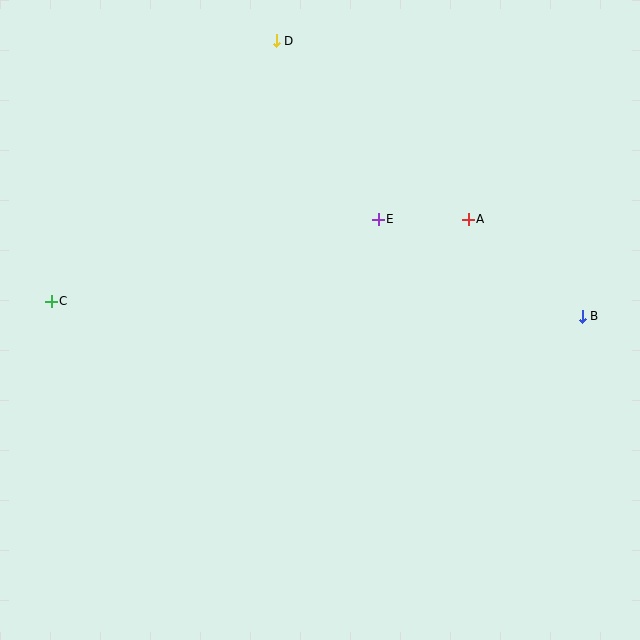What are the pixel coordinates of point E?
Point E is at (378, 219).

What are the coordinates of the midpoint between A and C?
The midpoint between A and C is at (260, 260).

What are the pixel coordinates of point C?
Point C is at (51, 301).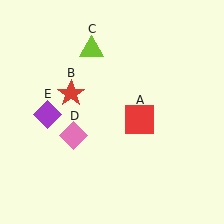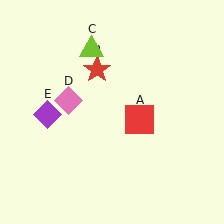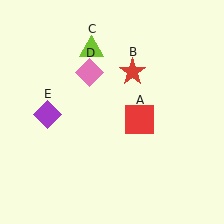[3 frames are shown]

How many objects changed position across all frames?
2 objects changed position: red star (object B), pink diamond (object D).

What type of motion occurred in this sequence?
The red star (object B), pink diamond (object D) rotated clockwise around the center of the scene.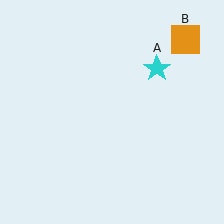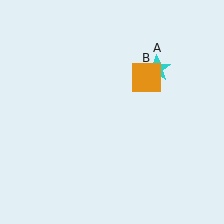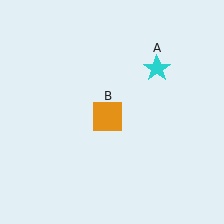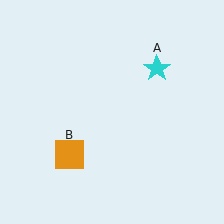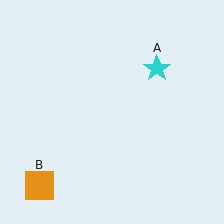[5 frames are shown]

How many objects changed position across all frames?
1 object changed position: orange square (object B).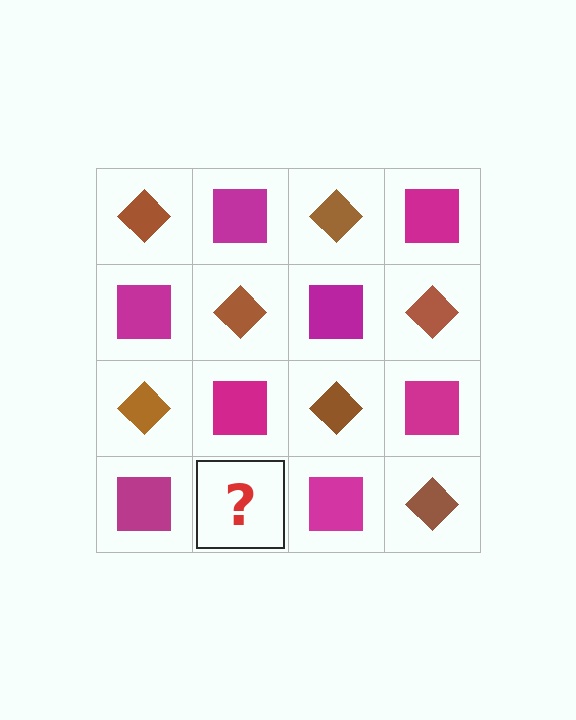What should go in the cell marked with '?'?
The missing cell should contain a brown diamond.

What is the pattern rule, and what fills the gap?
The rule is that it alternates brown diamond and magenta square in a checkerboard pattern. The gap should be filled with a brown diamond.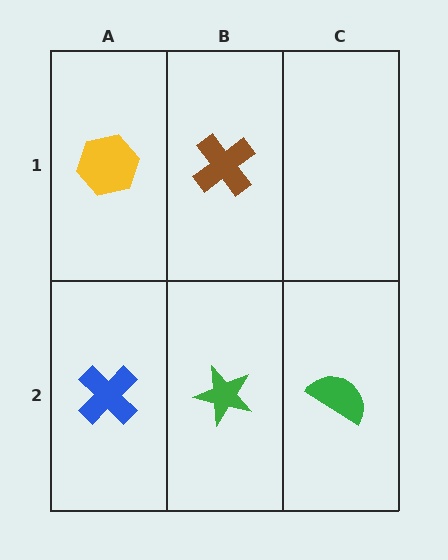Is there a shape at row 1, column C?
No, that cell is empty.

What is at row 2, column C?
A green semicircle.